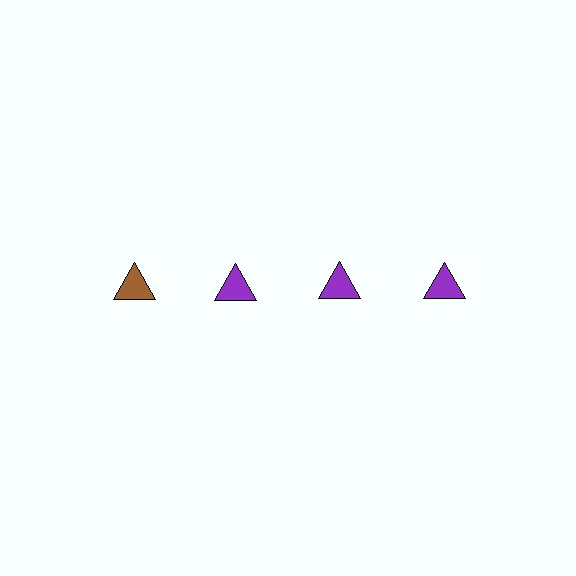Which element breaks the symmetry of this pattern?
The brown triangle in the top row, leftmost column breaks the symmetry. All other shapes are purple triangles.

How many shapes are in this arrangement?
There are 4 shapes arranged in a grid pattern.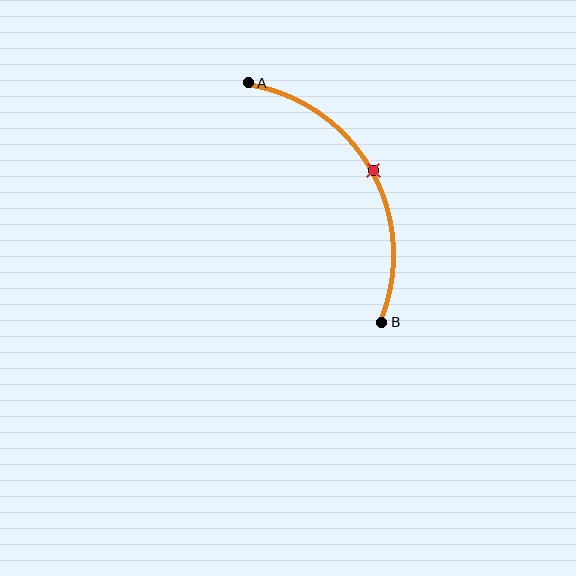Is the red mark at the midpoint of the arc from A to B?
Yes. The red mark lies on the arc at equal arc-length from both A and B — it is the arc midpoint.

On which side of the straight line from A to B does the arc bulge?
The arc bulges to the right of the straight line connecting A and B.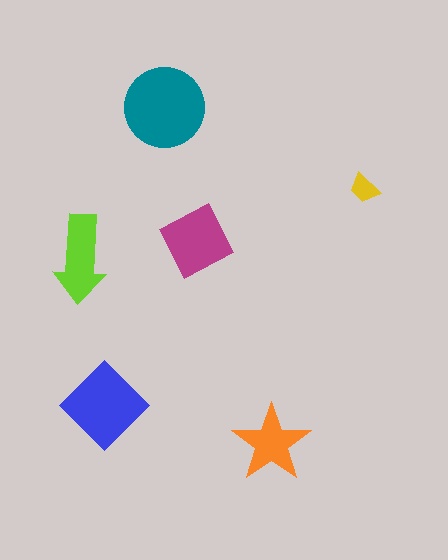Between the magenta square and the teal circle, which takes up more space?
The teal circle.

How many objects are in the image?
There are 6 objects in the image.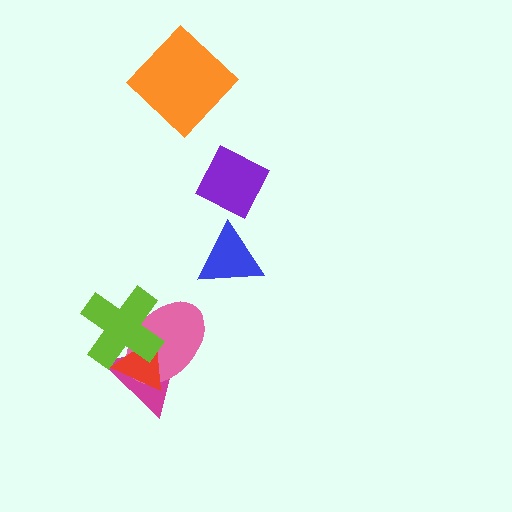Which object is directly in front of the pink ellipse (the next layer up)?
The red triangle is directly in front of the pink ellipse.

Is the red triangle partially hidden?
Yes, it is partially covered by another shape.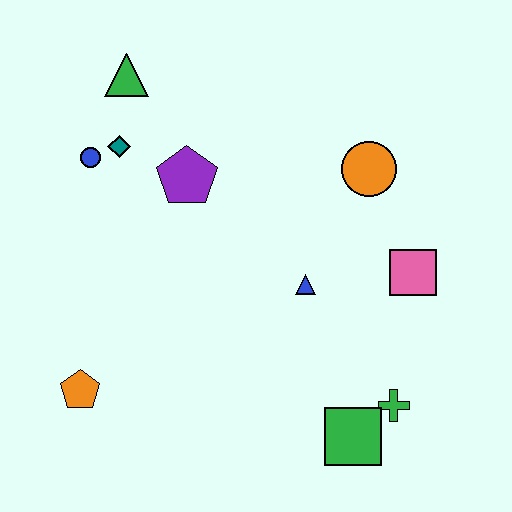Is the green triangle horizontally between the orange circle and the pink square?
No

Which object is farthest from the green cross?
The green triangle is farthest from the green cross.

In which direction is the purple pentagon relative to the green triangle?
The purple pentagon is below the green triangle.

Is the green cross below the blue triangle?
Yes